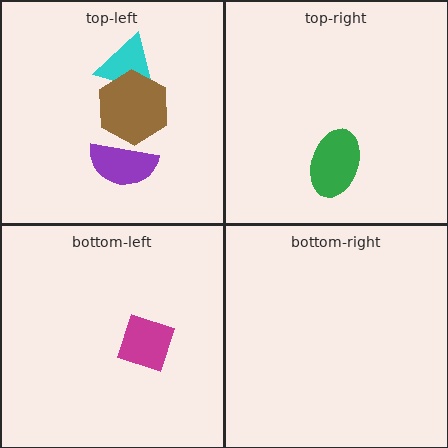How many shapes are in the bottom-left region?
1.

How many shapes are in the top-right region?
1.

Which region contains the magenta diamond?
The bottom-left region.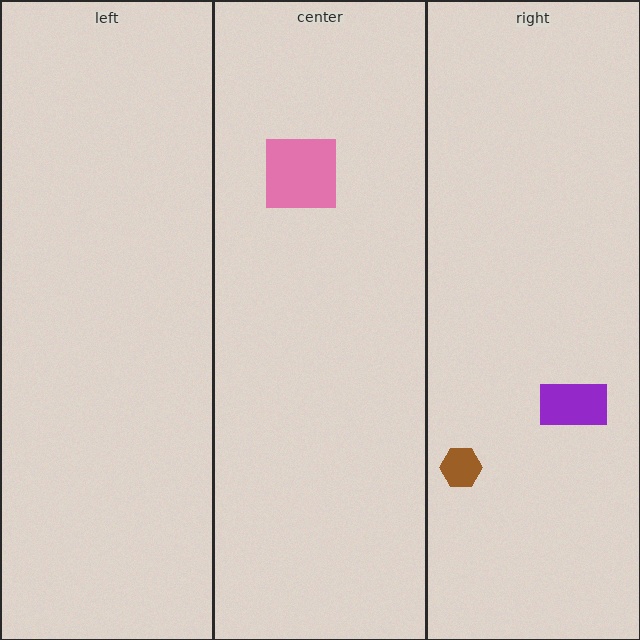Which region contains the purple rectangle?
The right region.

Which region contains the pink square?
The center region.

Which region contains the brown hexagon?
The right region.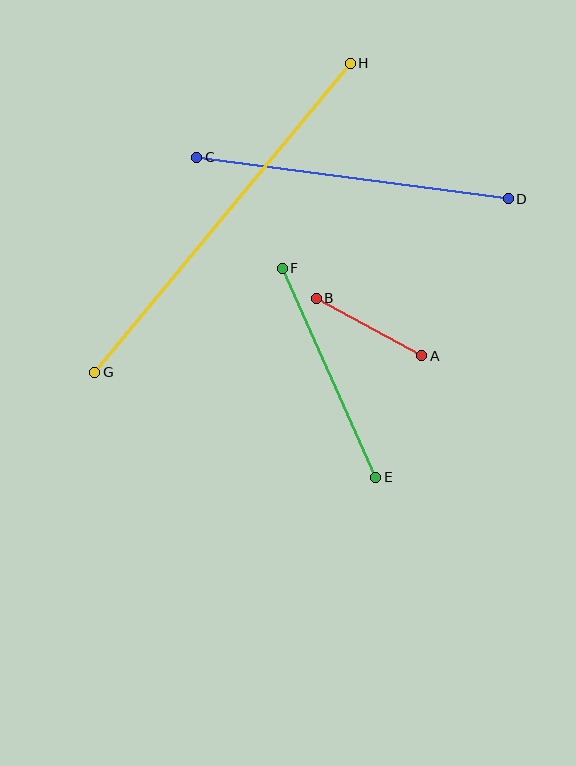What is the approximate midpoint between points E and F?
The midpoint is at approximately (329, 373) pixels.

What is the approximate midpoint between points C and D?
The midpoint is at approximately (353, 178) pixels.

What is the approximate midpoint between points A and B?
The midpoint is at approximately (369, 327) pixels.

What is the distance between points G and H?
The distance is approximately 401 pixels.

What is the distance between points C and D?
The distance is approximately 314 pixels.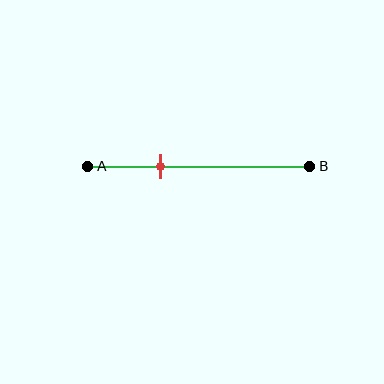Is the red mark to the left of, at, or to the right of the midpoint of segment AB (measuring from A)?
The red mark is to the left of the midpoint of segment AB.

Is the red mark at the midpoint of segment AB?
No, the mark is at about 35% from A, not at the 50% midpoint.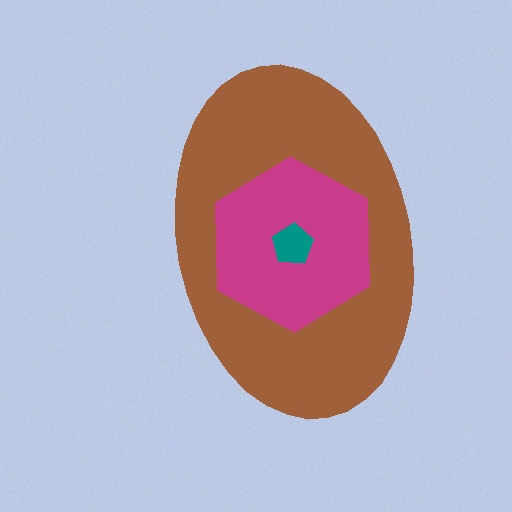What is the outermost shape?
The brown ellipse.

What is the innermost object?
The teal pentagon.